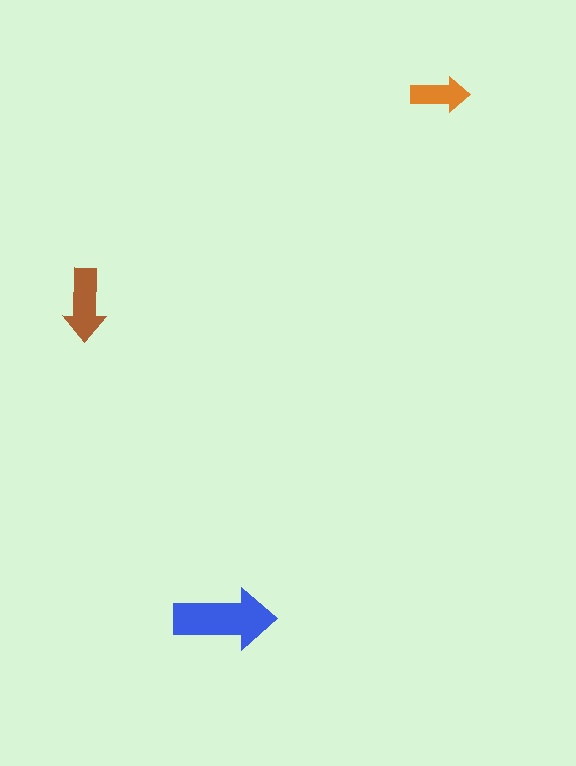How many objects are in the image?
There are 3 objects in the image.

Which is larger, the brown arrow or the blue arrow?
The blue one.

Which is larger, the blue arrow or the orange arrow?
The blue one.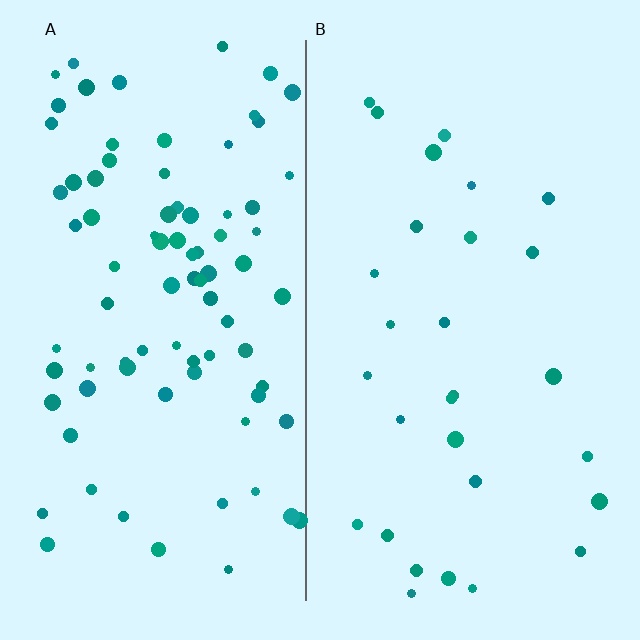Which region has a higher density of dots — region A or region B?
A (the left).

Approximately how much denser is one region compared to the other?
Approximately 2.9× — region A over region B.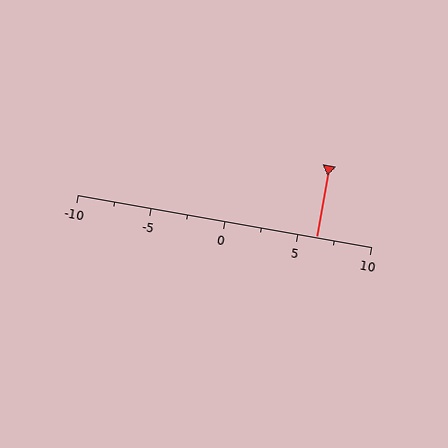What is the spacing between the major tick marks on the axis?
The major ticks are spaced 5 apart.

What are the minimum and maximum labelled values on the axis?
The axis runs from -10 to 10.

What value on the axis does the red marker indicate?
The marker indicates approximately 6.2.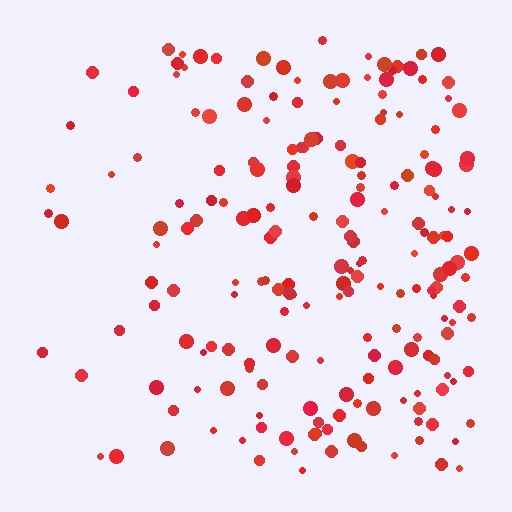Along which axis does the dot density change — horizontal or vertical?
Horizontal.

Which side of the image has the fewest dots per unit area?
The left.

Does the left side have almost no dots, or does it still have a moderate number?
Still a moderate number, just noticeably fewer than the right.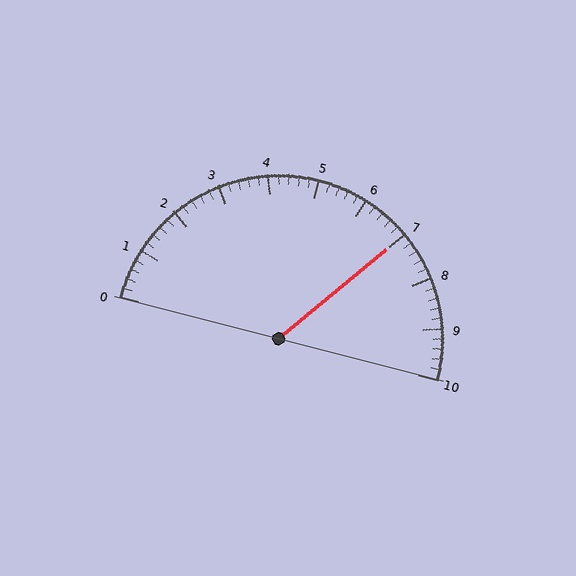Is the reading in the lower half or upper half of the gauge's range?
The reading is in the upper half of the range (0 to 10).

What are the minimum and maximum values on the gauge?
The gauge ranges from 0 to 10.